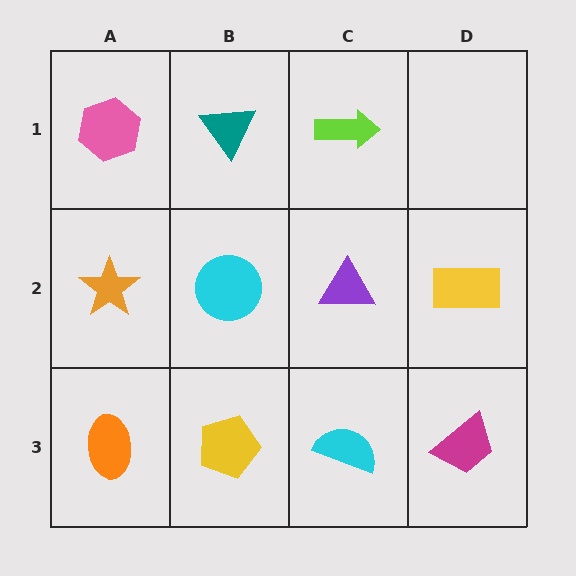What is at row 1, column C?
A lime arrow.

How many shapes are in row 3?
4 shapes.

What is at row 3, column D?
A magenta trapezoid.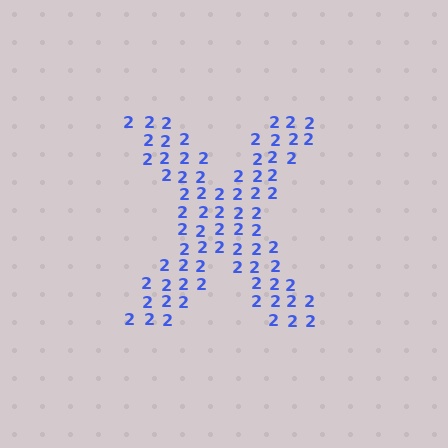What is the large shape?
The large shape is the letter X.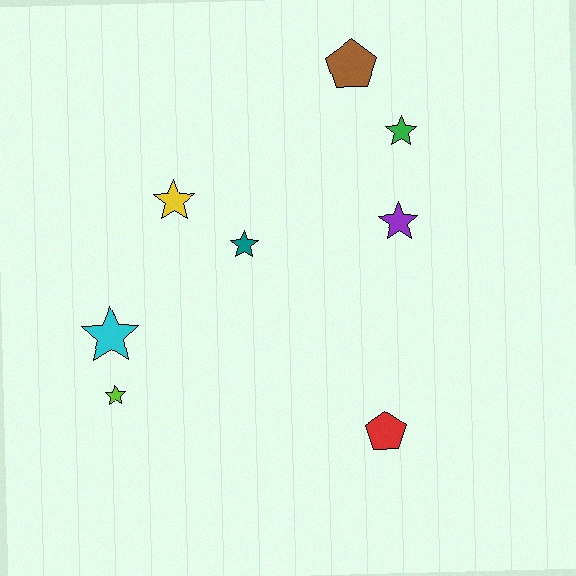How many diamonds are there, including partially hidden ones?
There are no diamonds.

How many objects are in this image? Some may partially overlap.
There are 8 objects.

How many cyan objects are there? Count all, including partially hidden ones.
There is 1 cyan object.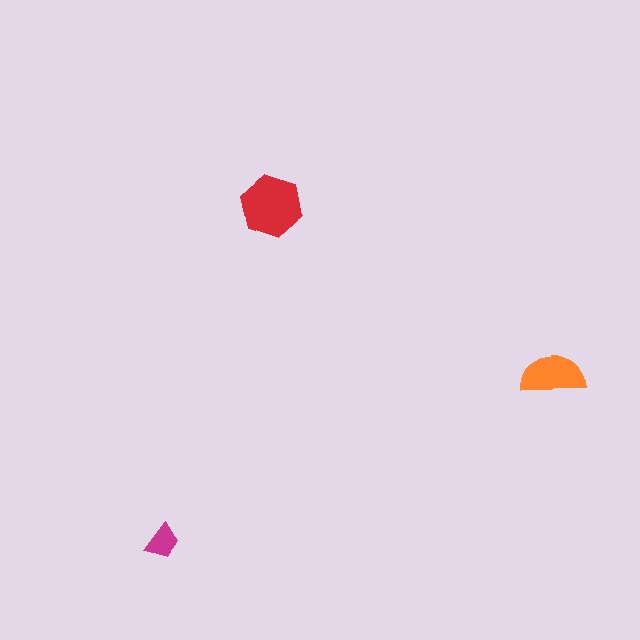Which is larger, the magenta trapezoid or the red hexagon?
The red hexagon.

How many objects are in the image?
There are 3 objects in the image.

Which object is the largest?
The red hexagon.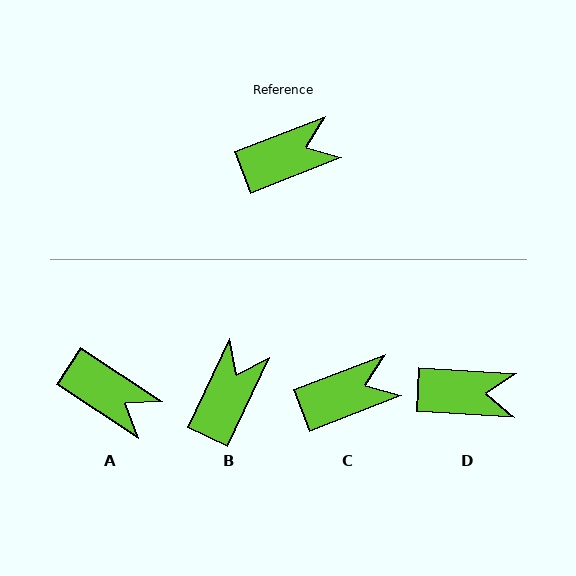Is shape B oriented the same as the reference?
No, it is off by about 43 degrees.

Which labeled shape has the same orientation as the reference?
C.